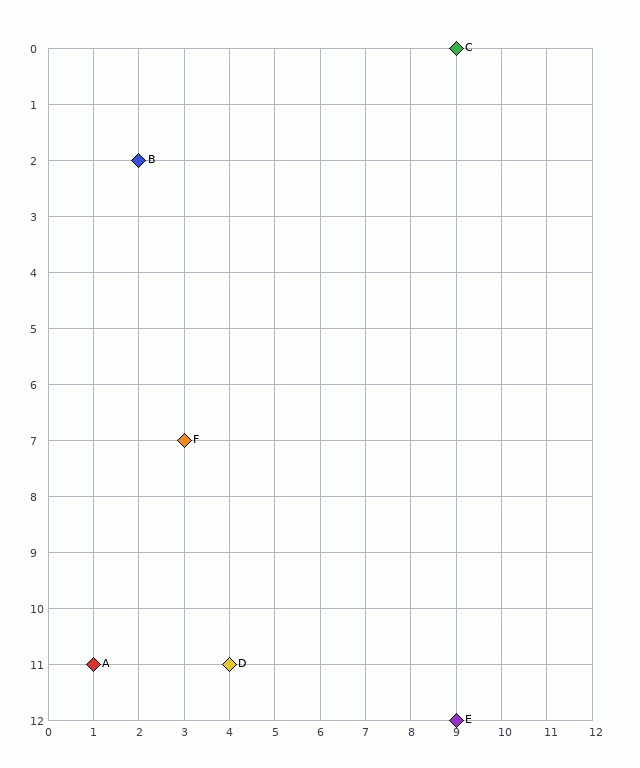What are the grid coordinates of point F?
Point F is at grid coordinates (3, 7).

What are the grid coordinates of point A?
Point A is at grid coordinates (1, 11).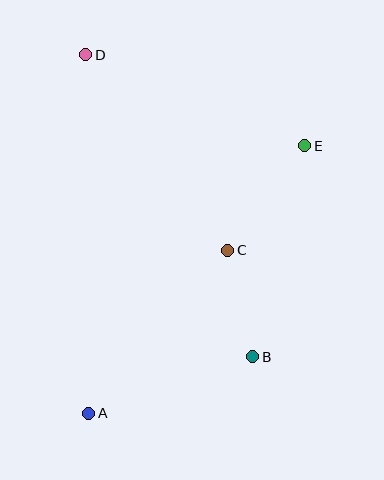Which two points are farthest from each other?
Points A and D are farthest from each other.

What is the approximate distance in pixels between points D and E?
The distance between D and E is approximately 238 pixels.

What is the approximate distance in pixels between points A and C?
The distance between A and C is approximately 213 pixels.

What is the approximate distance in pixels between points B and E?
The distance between B and E is approximately 217 pixels.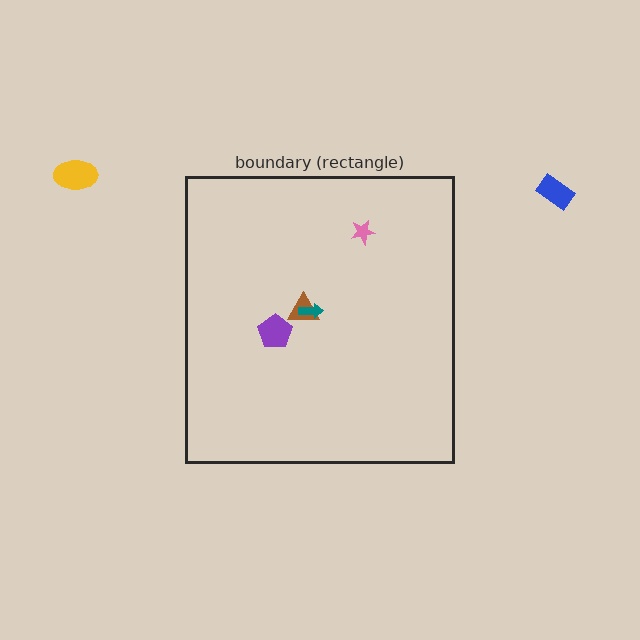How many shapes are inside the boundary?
4 inside, 2 outside.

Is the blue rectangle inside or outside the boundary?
Outside.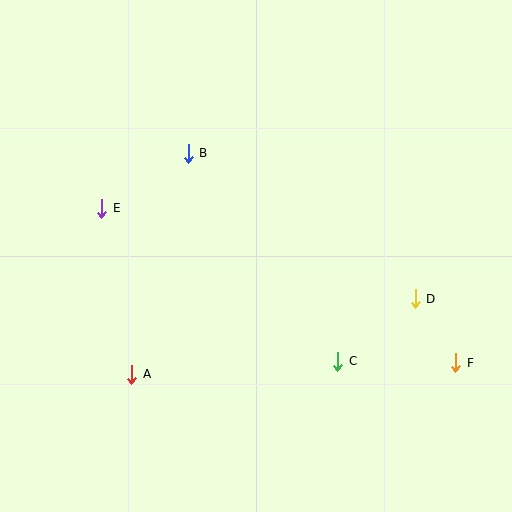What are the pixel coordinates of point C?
Point C is at (338, 361).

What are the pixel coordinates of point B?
Point B is at (188, 153).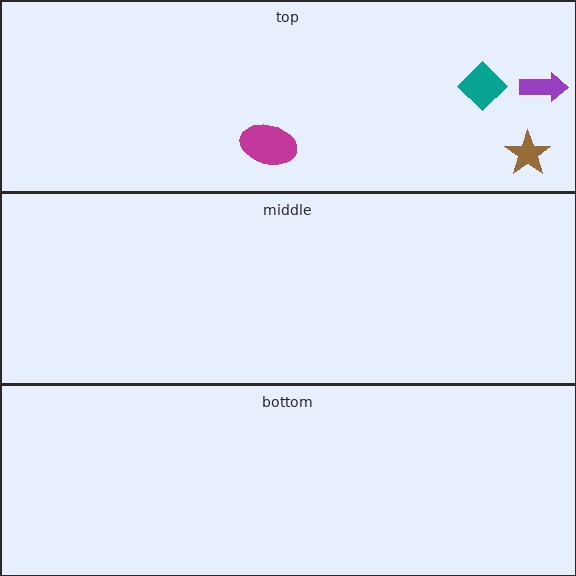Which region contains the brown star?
The top region.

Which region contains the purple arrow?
The top region.